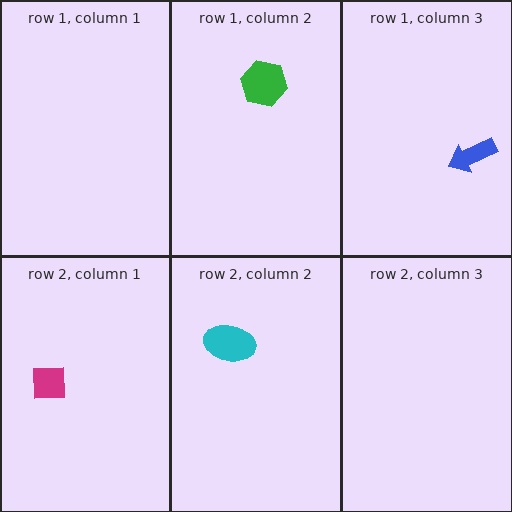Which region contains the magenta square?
The row 2, column 1 region.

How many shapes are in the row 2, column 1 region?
1.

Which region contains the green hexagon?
The row 1, column 2 region.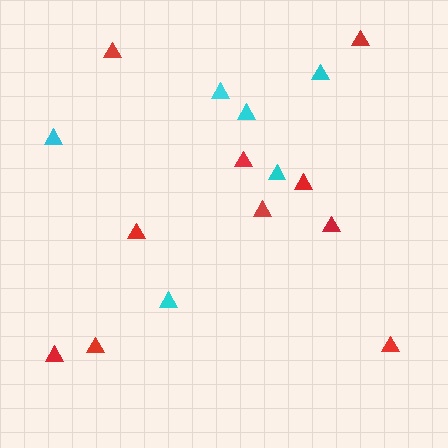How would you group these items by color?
There are 2 groups: one group of cyan triangles (6) and one group of red triangles (10).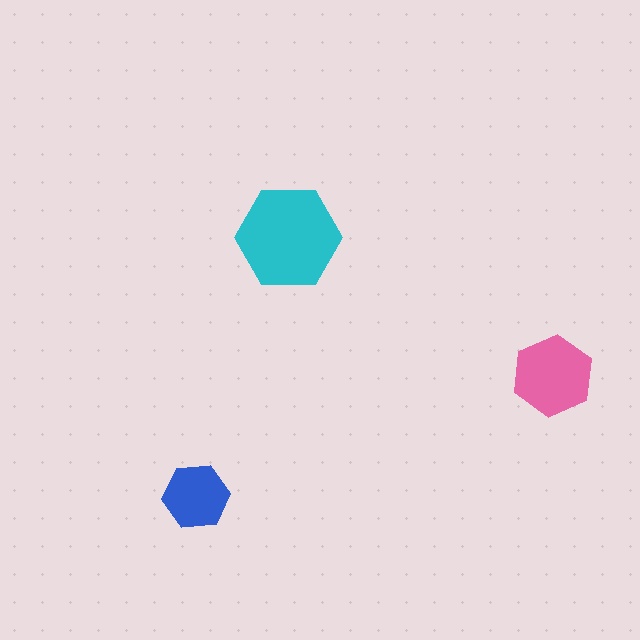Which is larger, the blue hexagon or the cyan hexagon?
The cyan one.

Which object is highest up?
The cyan hexagon is topmost.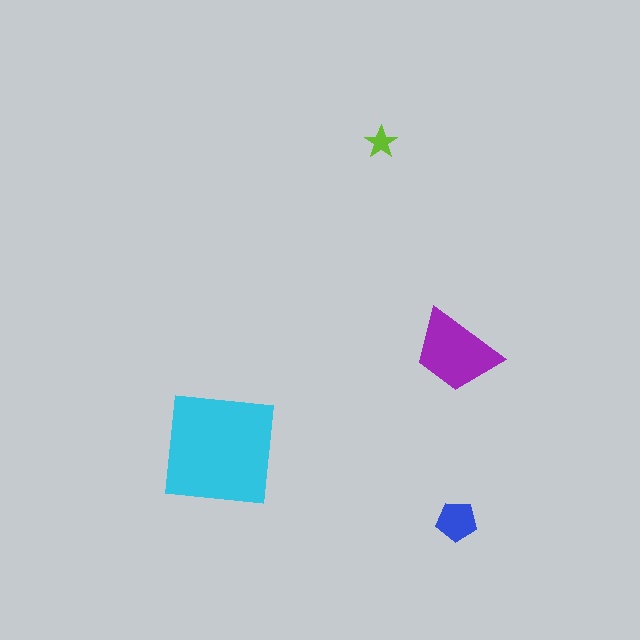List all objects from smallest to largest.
The lime star, the blue pentagon, the purple trapezoid, the cyan square.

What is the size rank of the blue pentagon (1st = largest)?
3rd.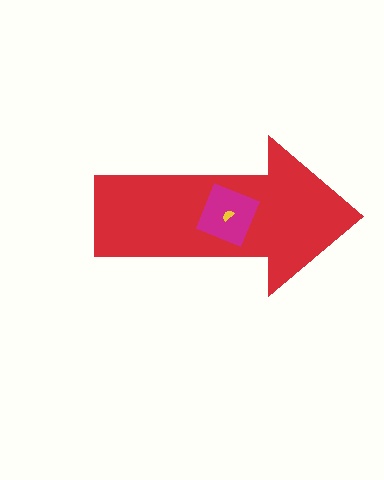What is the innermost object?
The yellow semicircle.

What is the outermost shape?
The red arrow.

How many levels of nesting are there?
3.